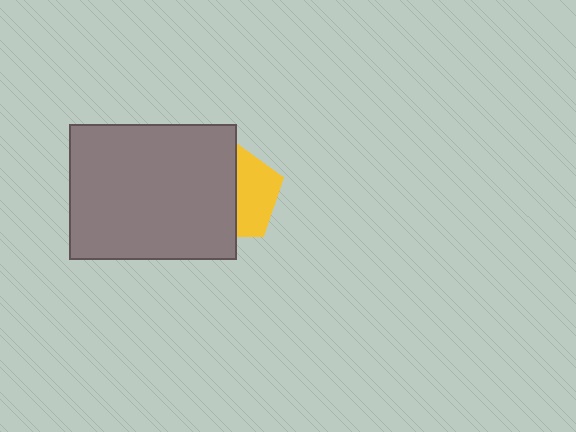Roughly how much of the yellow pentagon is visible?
A small part of it is visible (roughly 43%).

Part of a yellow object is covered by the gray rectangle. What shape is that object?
It is a pentagon.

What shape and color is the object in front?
The object in front is a gray rectangle.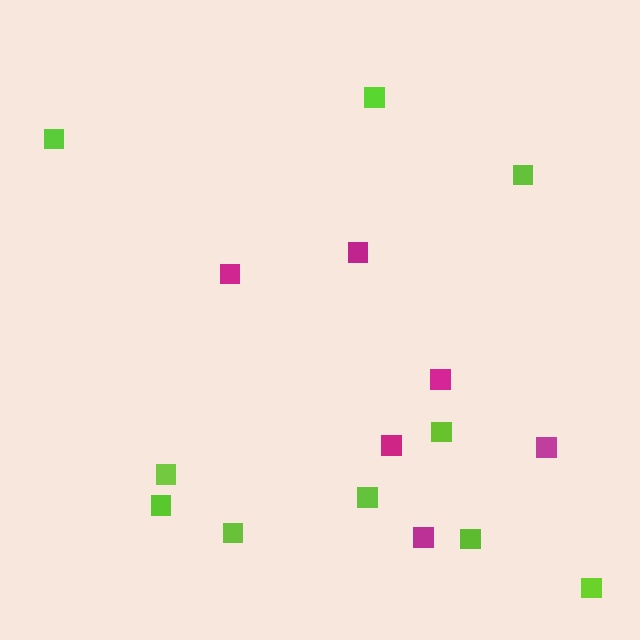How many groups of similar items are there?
There are 2 groups: one group of lime squares (10) and one group of magenta squares (6).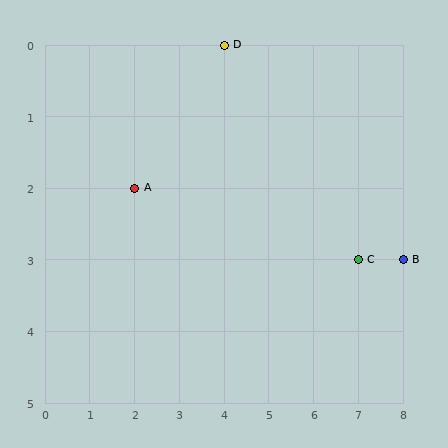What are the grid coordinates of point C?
Point C is at grid coordinates (7, 3).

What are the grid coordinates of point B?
Point B is at grid coordinates (8, 3).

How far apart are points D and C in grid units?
Points D and C are 3 columns and 3 rows apart (about 4.2 grid units diagonally).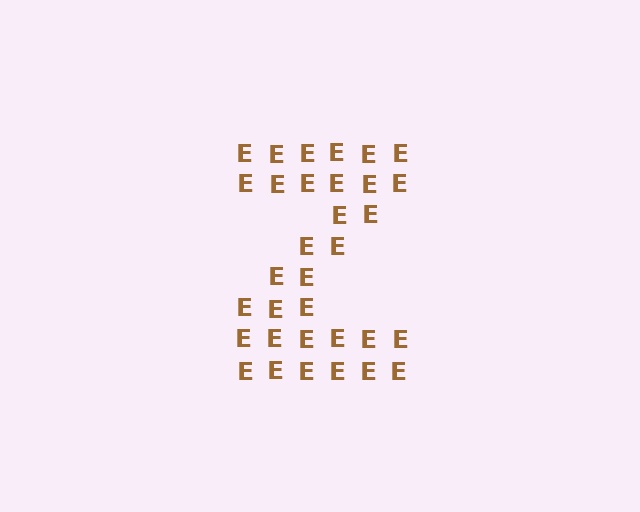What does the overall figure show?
The overall figure shows the letter Z.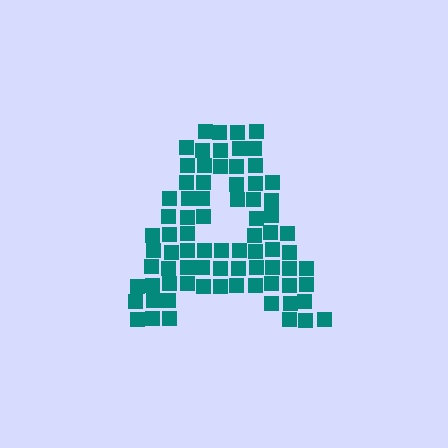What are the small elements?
The small elements are squares.